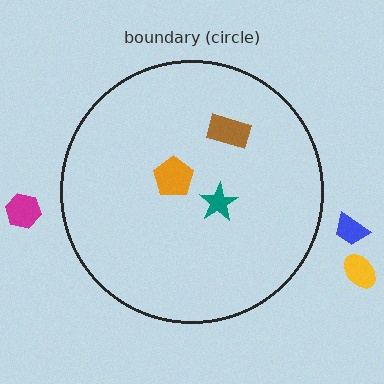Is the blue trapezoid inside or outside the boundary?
Outside.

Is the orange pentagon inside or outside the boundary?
Inside.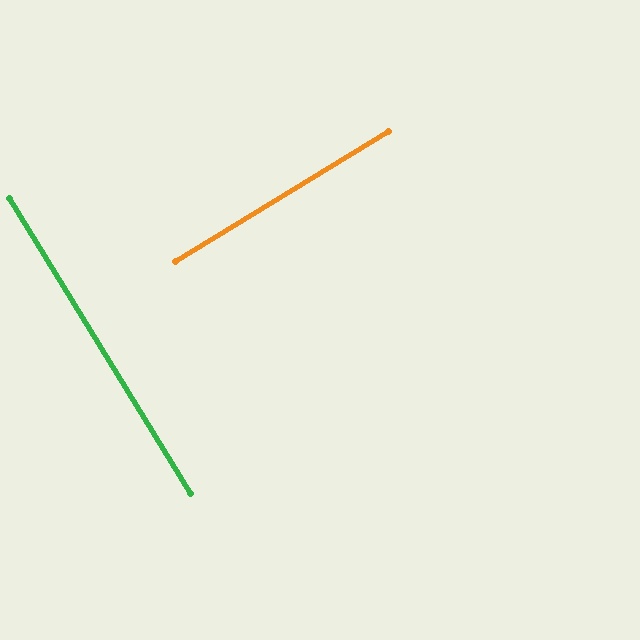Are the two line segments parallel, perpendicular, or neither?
Perpendicular — they meet at approximately 90°.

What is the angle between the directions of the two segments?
Approximately 90 degrees.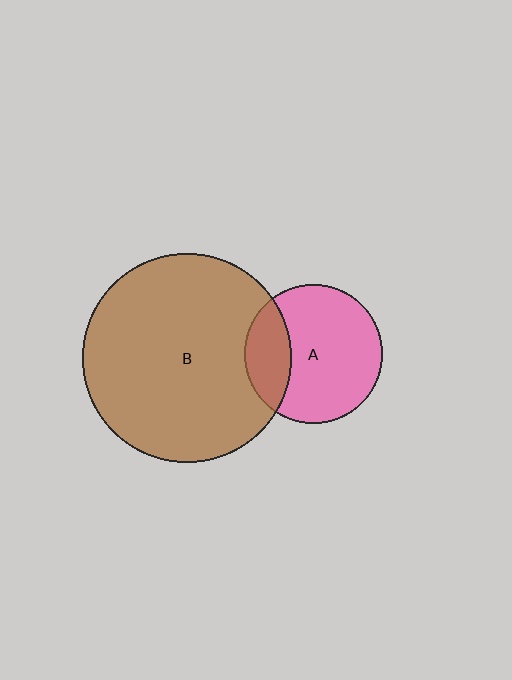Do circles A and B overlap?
Yes.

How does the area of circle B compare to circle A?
Approximately 2.3 times.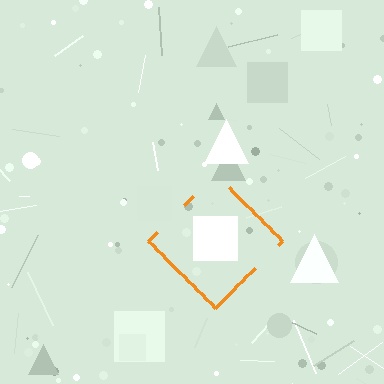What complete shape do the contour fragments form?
The contour fragments form a diamond.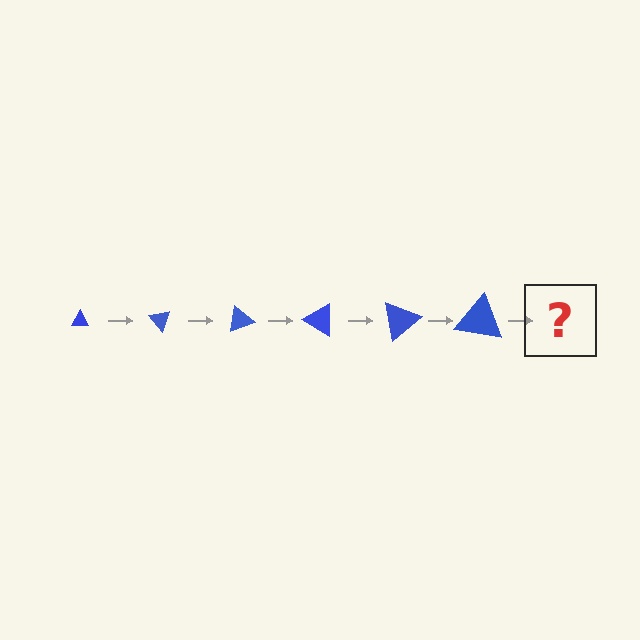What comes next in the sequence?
The next element should be a triangle, larger than the previous one and rotated 300 degrees from the start.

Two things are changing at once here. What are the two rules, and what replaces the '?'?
The two rules are that the triangle grows larger each step and it rotates 50 degrees each step. The '?' should be a triangle, larger than the previous one and rotated 300 degrees from the start.